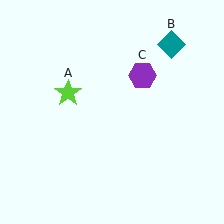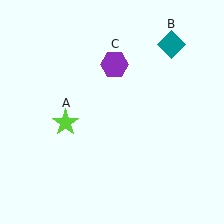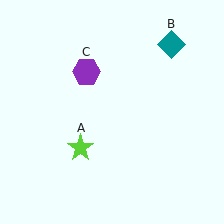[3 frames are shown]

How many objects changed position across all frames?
2 objects changed position: lime star (object A), purple hexagon (object C).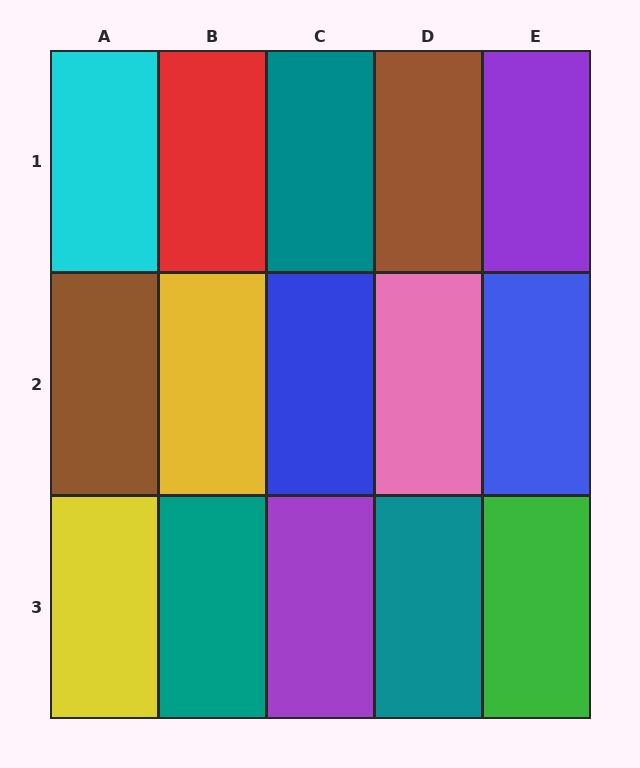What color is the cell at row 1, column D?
Brown.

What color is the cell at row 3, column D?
Teal.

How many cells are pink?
1 cell is pink.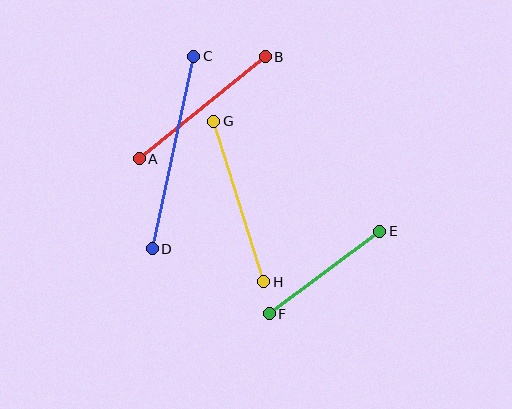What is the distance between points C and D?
The distance is approximately 197 pixels.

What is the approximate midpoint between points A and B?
The midpoint is at approximately (202, 108) pixels.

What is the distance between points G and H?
The distance is approximately 168 pixels.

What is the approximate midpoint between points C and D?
The midpoint is at approximately (173, 152) pixels.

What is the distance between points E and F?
The distance is approximately 138 pixels.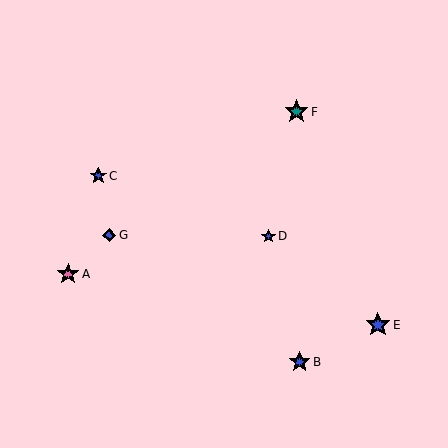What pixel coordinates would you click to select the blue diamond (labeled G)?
Click at (109, 235) to select the blue diamond G.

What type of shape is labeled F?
Shape F is a teal star.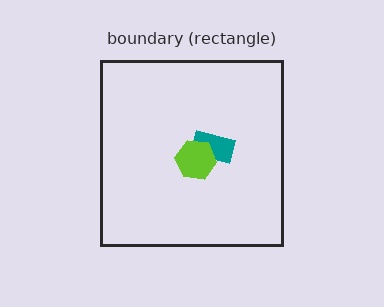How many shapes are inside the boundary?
2 inside, 0 outside.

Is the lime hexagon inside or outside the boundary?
Inside.